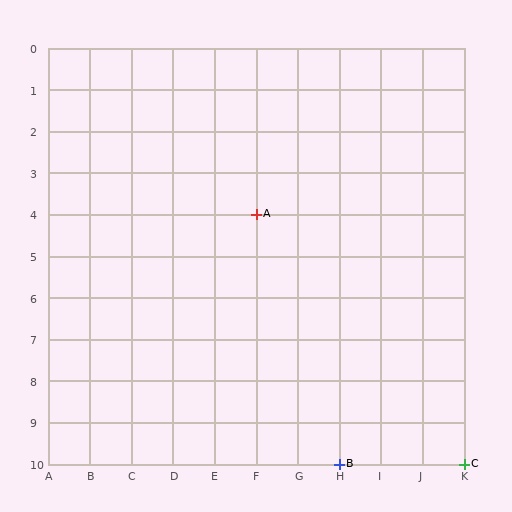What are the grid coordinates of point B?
Point B is at grid coordinates (H, 10).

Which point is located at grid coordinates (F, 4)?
Point A is at (F, 4).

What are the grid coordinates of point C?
Point C is at grid coordinates (K, 10).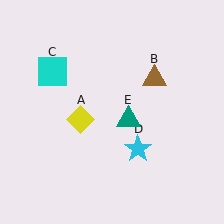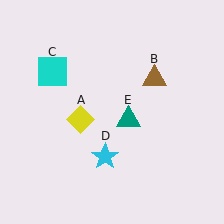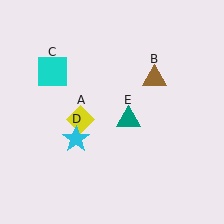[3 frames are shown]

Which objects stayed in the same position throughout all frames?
Yellow diamond (object A) and brown triangle (object B) and cyan square (object C) and teal triangle (object E) remained stationary.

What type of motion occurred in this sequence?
The cyan star (object D) rotated clockwise around the center of the scene.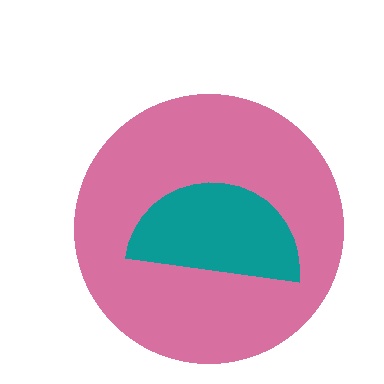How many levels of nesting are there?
2.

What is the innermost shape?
The teal semicircle.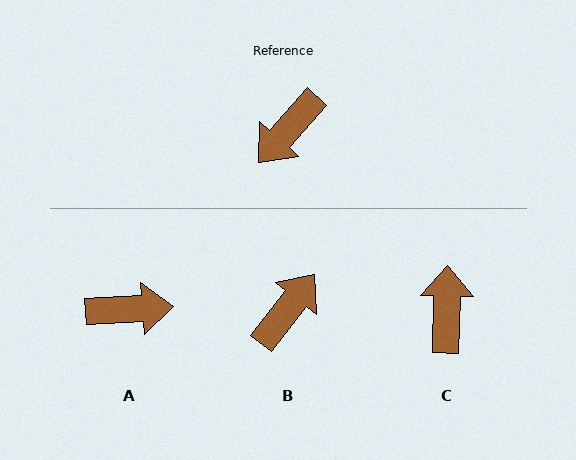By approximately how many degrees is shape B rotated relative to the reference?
Approximately 176 degrees clockwise.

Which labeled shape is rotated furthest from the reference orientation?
B, about 176 degrees away.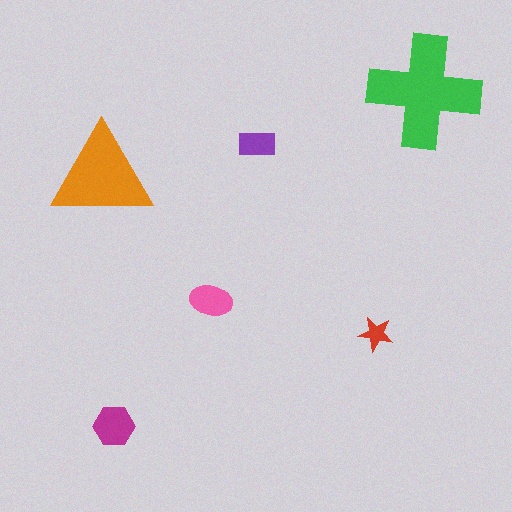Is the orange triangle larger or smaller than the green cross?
Smaller.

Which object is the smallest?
The red star.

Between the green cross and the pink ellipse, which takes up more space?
The green cross.